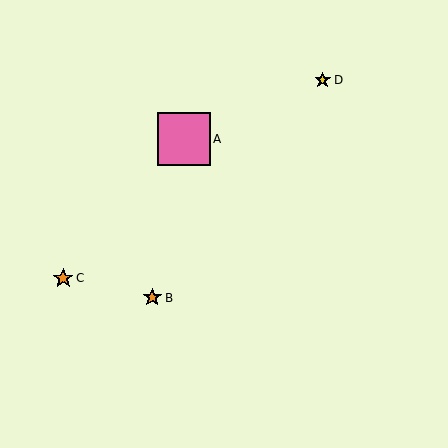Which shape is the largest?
The pink square (labeled A) is the largest.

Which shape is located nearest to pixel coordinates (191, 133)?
The pink square (labeled A) at (184, 139) is nearest to that location.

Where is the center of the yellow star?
The center of the yellow star is at (323, 80).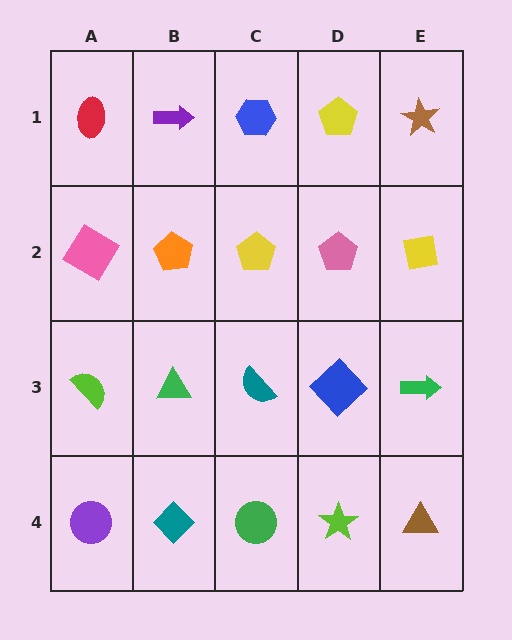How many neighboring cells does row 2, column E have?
3.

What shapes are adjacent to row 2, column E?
A brown star (row 1, column E), a green arrow (row 3, column E), a pink pentagon (row 2, column D).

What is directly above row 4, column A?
A lime semicircle.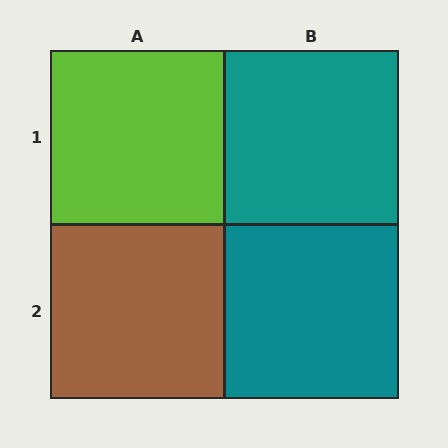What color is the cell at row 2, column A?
Brown.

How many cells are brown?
1 cell is brown.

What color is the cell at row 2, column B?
Teal.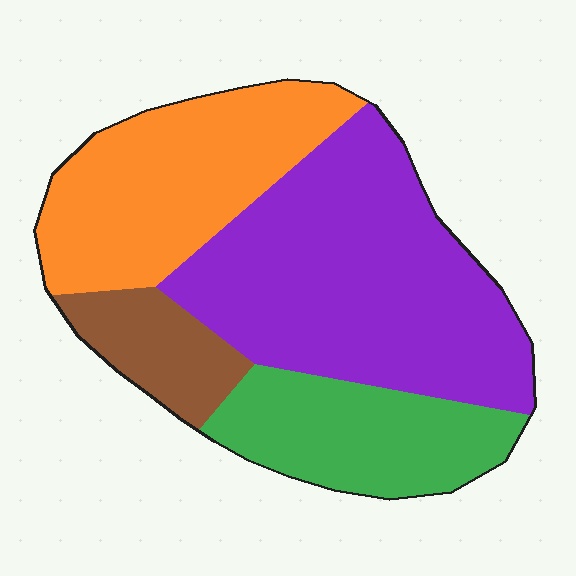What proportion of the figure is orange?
Orange takes up between a quarter and a half of the figure.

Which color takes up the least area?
Brown, at roughly 10%.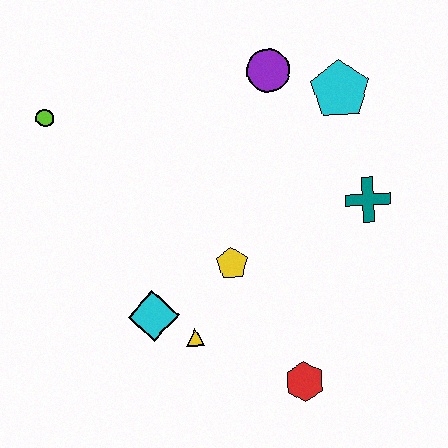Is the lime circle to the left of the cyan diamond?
Yes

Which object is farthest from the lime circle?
The red hexagon is farthest from the lime circle.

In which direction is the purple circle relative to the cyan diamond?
The purple circle is above the cyan diamond.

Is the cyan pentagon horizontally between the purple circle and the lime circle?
No